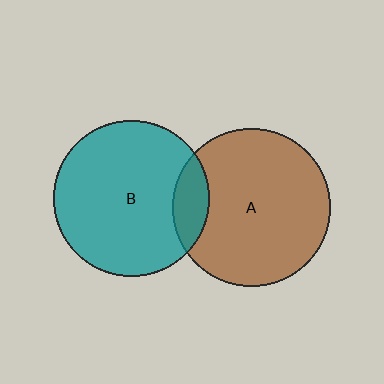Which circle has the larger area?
Circle A (brown).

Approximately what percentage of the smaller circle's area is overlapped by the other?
Approximately 15%.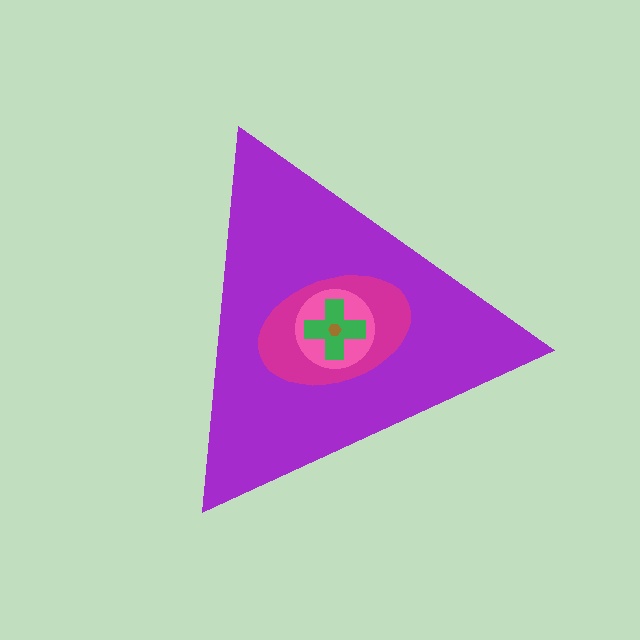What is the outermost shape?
The purple triangle.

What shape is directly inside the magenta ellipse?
The pink circle.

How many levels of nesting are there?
5.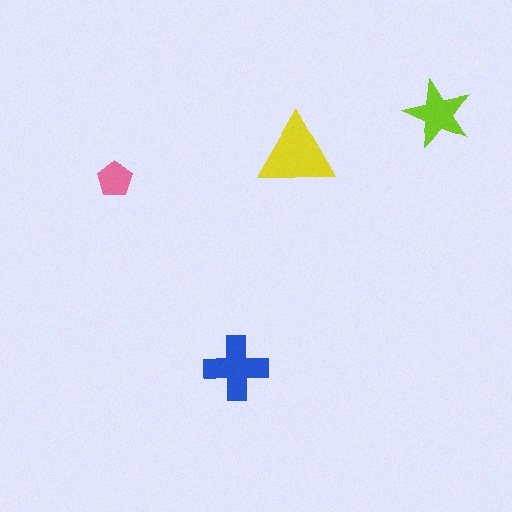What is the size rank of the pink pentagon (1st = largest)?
4th.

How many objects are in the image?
There are 4 objects in the image.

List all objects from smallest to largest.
The pink pentagon, the lime star, the blue cross, the yellow triangle.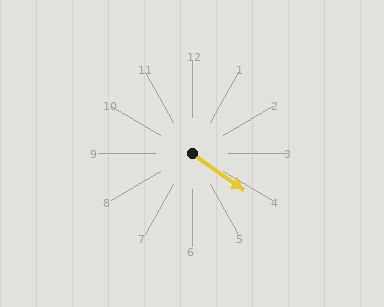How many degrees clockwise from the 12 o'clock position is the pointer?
Approximately 125 degrees.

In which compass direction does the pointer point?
Southeast.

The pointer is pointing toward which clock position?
Roughly 4 o'clock.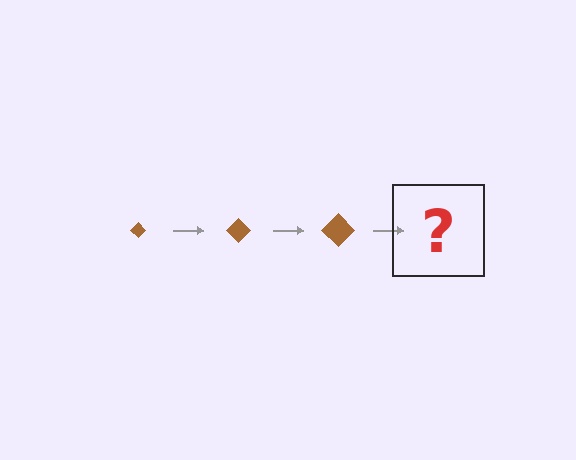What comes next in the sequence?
The next element should be a brown diamond, larger than the previous one.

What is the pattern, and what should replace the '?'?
The pattern is that the diamond gets progressively larger each step. The '?' should be a brown diamond, larger than the previous one.